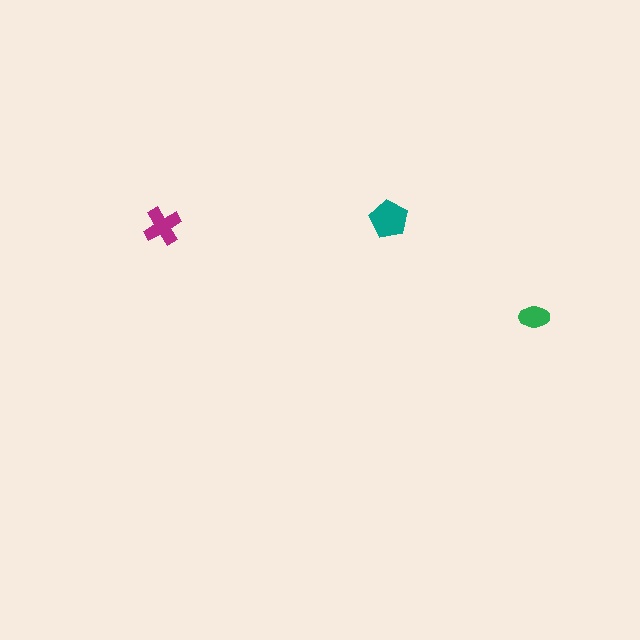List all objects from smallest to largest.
The green ellipse, the magenta cross, the teal pentagon.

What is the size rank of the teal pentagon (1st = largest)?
1st.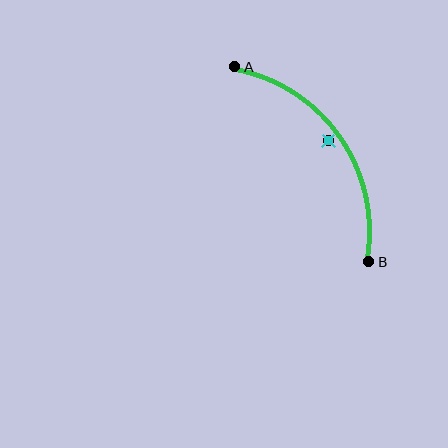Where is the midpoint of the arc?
The arc midpoint is the point on the curve farthest from the straight line joining A and B. It sits above and to the right of that line.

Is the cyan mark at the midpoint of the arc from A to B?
No — the cyan mark does not lie on the arc at all. It sits slightly inside the curve.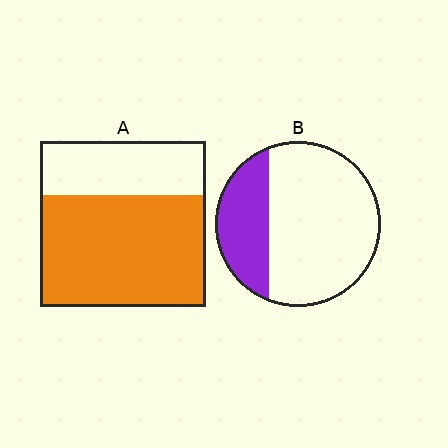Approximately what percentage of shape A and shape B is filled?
A is approximately 65% and B is approximately 30%.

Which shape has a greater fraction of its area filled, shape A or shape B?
Shape A.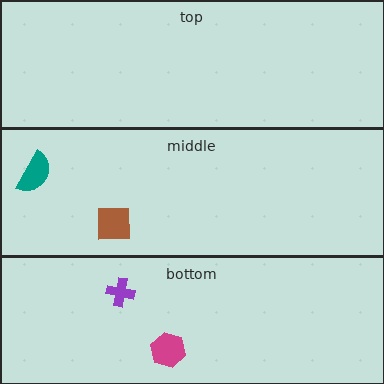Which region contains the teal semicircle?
The middle region.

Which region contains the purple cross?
The bottom region.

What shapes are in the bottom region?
The purple cross, the magenta hexagon.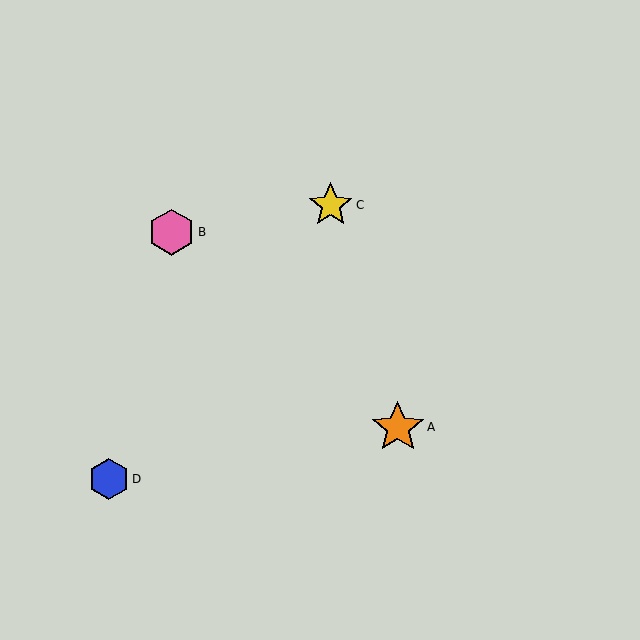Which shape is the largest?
The orange star (labeled A) is the largest.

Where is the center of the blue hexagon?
The center of the blue hexagon is at (109, 479).